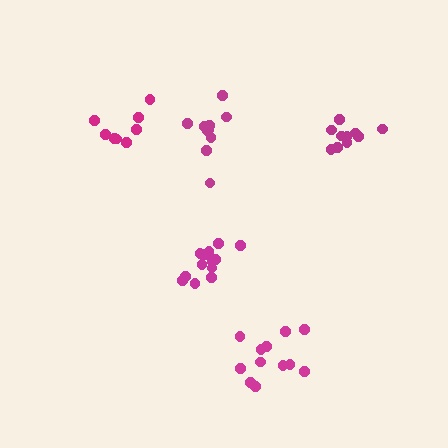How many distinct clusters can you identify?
There are 5 distinct clusters.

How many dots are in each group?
Group 1: 10 dots, Group 2: 13 dots, Group 3: 12 dots, Group 4: 10 dots, Group 5: 8 dots (53 total).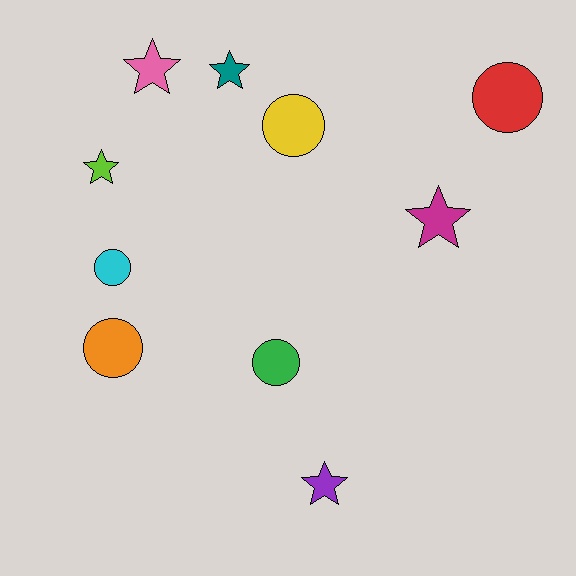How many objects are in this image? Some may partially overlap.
There are 10 objects.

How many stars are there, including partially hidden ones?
There are 5 stars.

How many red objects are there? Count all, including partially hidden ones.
There is 1 red object.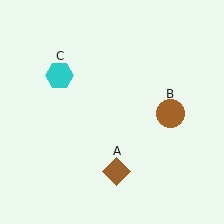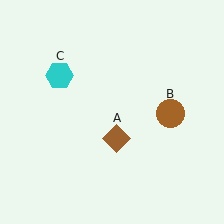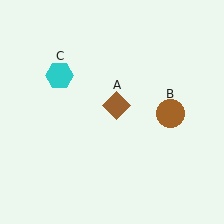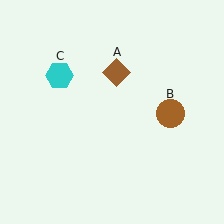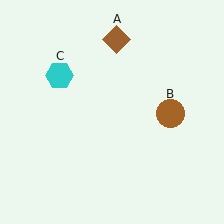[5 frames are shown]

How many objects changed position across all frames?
1 object changed position: brown diamond (object A).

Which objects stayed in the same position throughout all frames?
Brown circle (object B) and cyan hexagon (object C) remained stationary.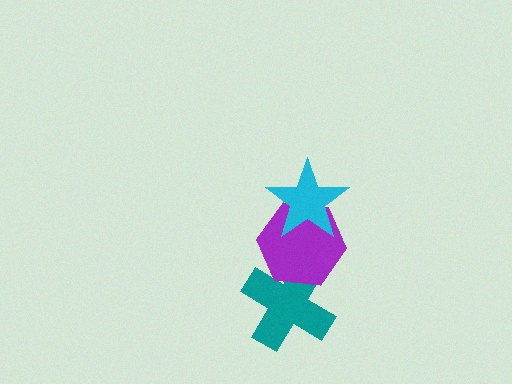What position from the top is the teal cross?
The teal cross is 3rd from the top.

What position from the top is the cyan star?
The cyan star is 1st from the top.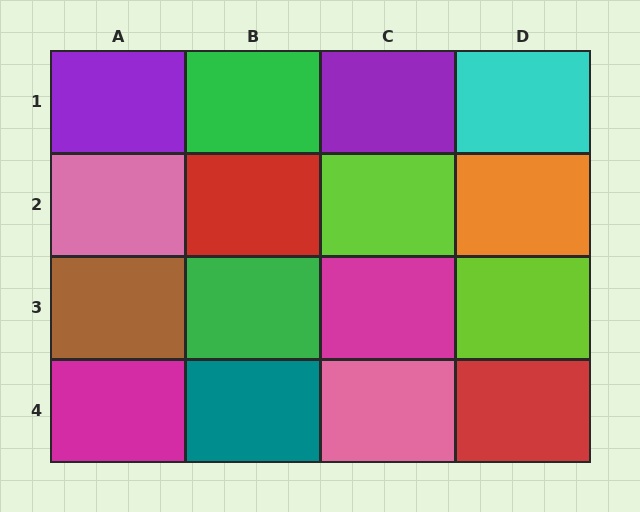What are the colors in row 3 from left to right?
Brown, green, magenta, lime.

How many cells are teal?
1 cell is teal.